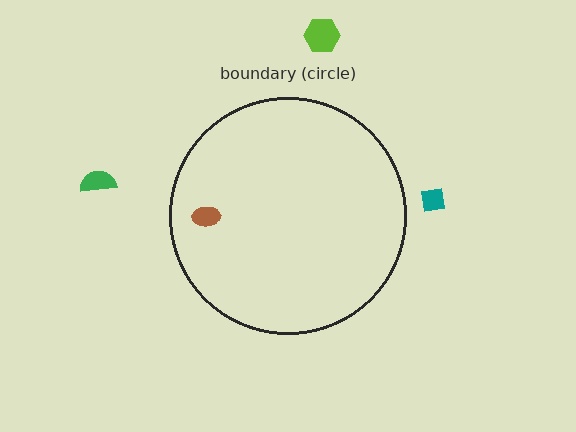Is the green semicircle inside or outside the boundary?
Outside.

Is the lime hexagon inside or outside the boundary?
Outside.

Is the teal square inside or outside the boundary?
Outside.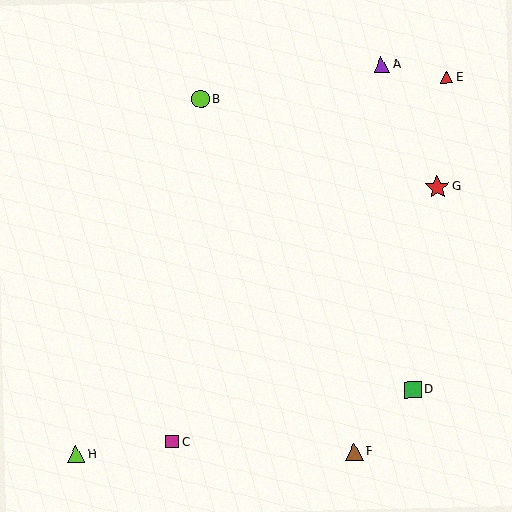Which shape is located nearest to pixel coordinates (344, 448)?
The brown triangle (labeled F) at (354, 452) is nearest to that location.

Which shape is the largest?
The red star (labeled G) is the largest.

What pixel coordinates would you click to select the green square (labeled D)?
Click at (413, 390) to select the green square D.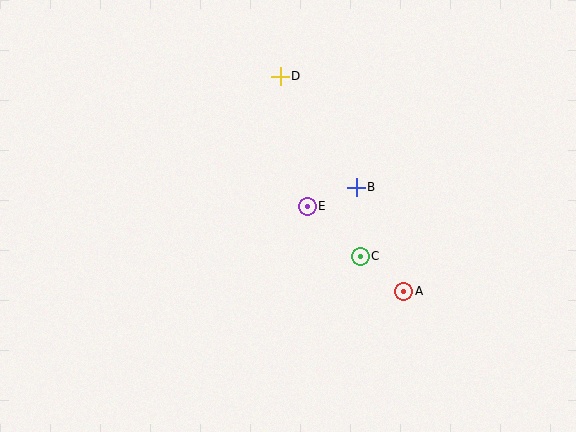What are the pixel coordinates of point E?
Point E is at (307, 206).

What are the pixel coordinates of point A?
Point A is at (404, 291).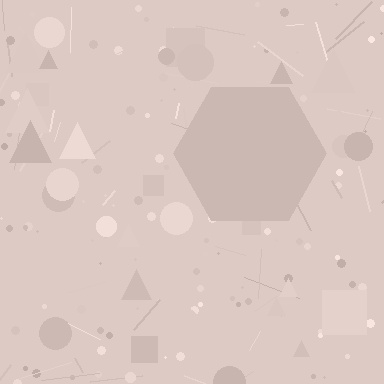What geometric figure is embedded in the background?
A hexagon is embedded in the background.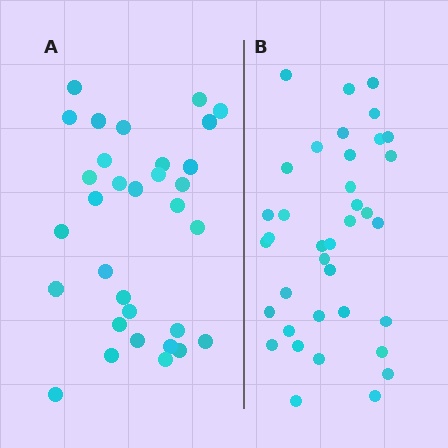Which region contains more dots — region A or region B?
Region B (the right region) has more dots.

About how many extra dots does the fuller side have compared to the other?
Region B has about 5 more dots than region A.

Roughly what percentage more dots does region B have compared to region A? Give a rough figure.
About 15% more.